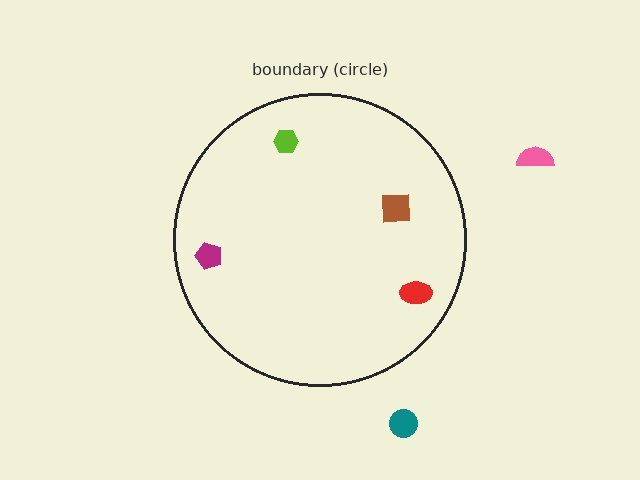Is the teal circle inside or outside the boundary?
Outside.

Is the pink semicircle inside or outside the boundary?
Outside.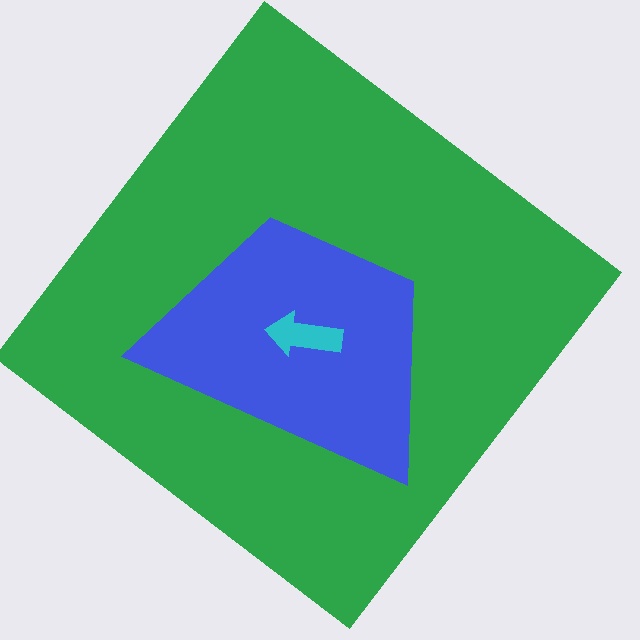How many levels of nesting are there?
3.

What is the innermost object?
The cyan arrow.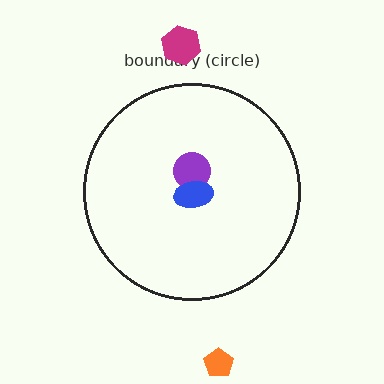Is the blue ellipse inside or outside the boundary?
Inside.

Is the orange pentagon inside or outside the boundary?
Outside.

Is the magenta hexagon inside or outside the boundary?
Outside.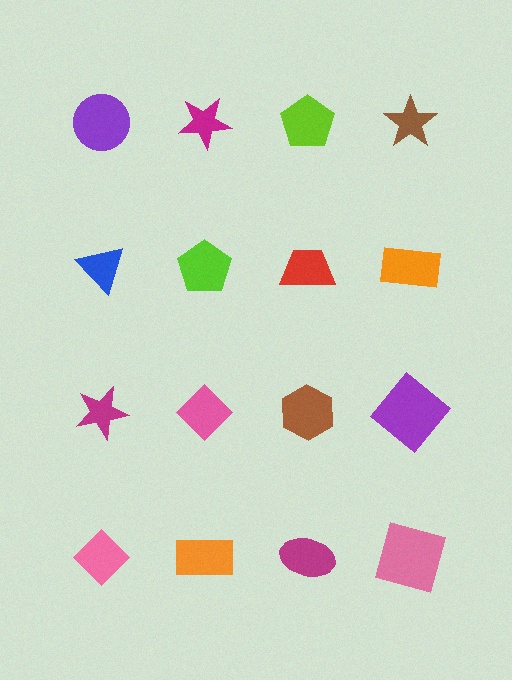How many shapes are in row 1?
4 shapes.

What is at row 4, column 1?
A pink diamond.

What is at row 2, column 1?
A blue triangle.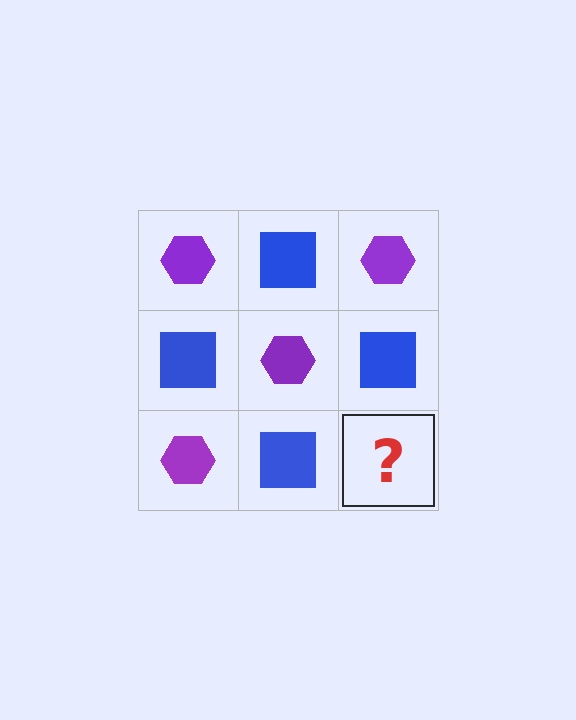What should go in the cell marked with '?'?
The missing cell should contain a purple hexagon.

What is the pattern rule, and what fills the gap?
The rule is that it alternates purple hexagon and blue square in a checkerboard pattern. The gap should be filled with a purple hexagon.